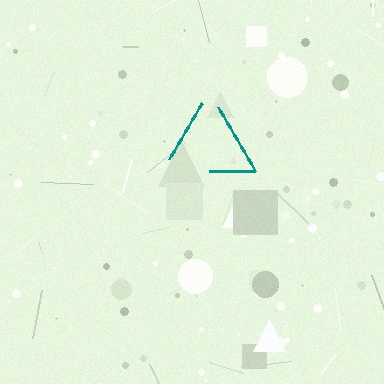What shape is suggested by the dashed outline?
The dashed outline suggests a triangle.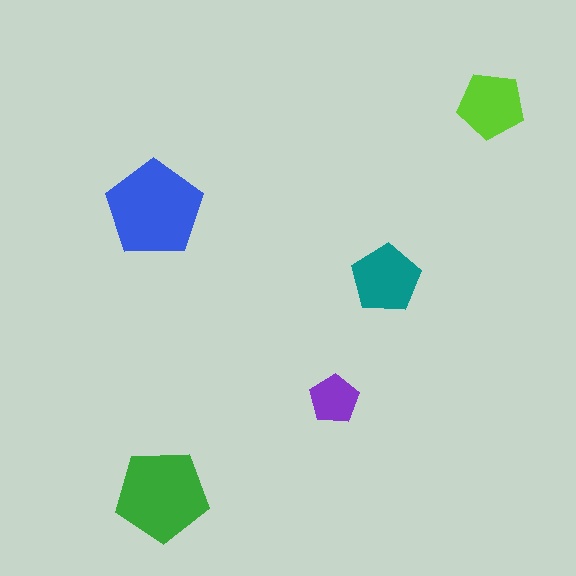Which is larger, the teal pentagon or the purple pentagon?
The teal one.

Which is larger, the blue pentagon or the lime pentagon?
The blue one.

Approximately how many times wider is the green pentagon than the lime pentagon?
About 1.5 times wider.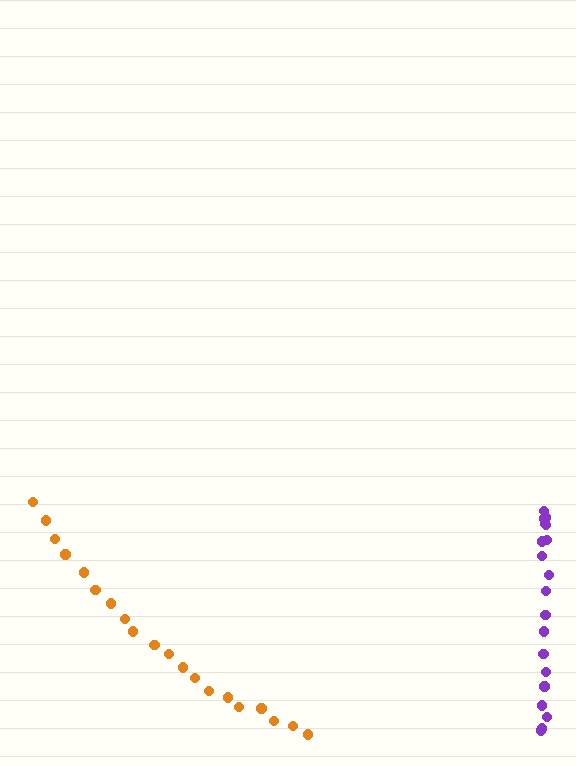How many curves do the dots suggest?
There are 2 distinct paths.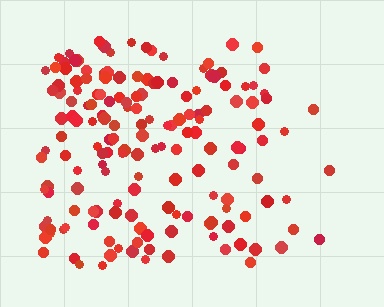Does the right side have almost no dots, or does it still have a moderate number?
Still a moderate number, just noticeably fewer than the left.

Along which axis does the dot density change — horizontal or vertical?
Horizontal.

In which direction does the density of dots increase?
From right to left, with the left side densest.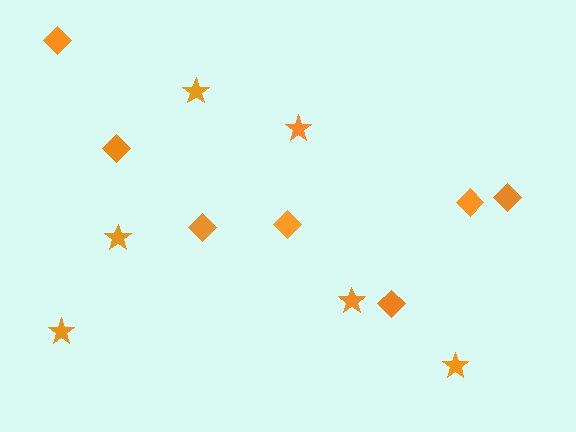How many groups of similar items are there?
There are 2 groups: one group of stars (6) and one group of diamonds (7).